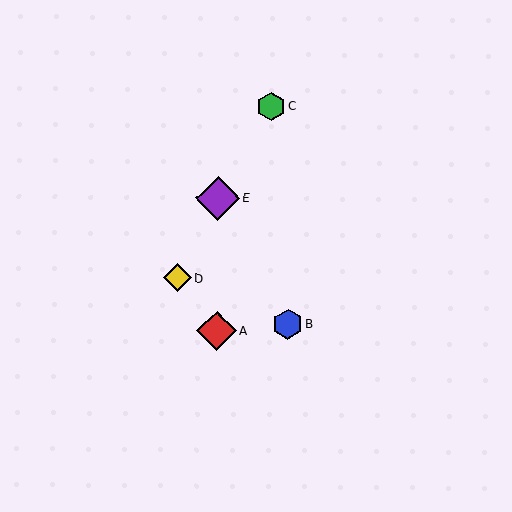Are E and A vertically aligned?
Yes, both are at x≈218.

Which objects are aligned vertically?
Objects A, E are aligned vertically.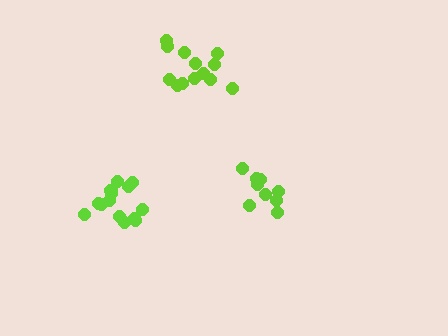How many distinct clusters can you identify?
There are 3 distinct clusters.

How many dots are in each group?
Group 1: 14 dots, Group 2: 13 dots, Group 3: 9 dots (36 total).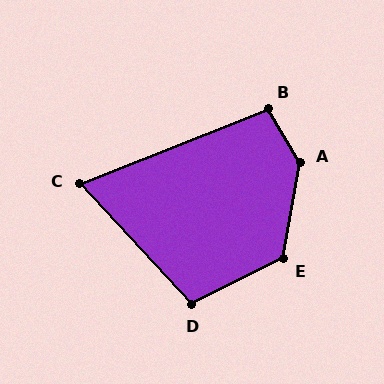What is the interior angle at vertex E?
Approximately 127 degrees (obtuse).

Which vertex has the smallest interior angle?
C, at approximately 69 degrees.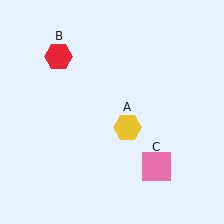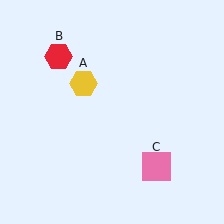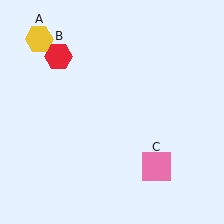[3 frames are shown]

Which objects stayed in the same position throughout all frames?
Red hexagon (object B) and pink square (object C) remained stationary.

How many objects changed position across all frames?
1 object changed position: yellow hexagon (object A).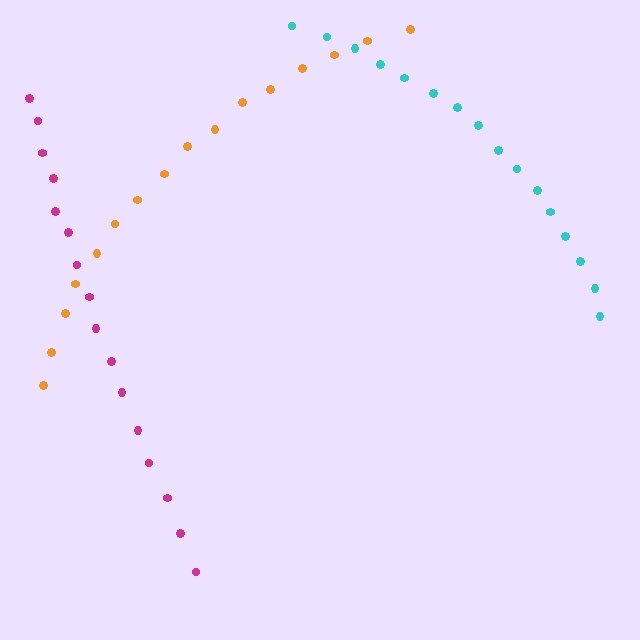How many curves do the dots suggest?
There are 3 distinct paths.